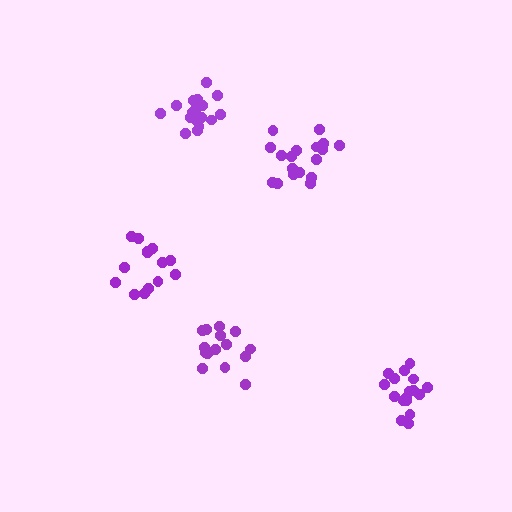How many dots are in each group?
Group 1: 18 dots, Group 2: 15 dots, Group 3: 17 dots, Group 4: 14 dots, Group 5: 18 dots (82 total).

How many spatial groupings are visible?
There are 5 spatial groupings.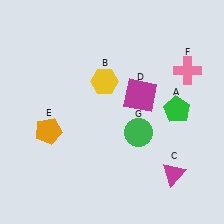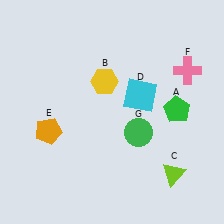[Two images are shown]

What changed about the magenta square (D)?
In Image 1, D is magenta. In Image 2, it changed to cyan.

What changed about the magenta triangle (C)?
In Image 1, C is magenta. In Image 2, it changed to lime.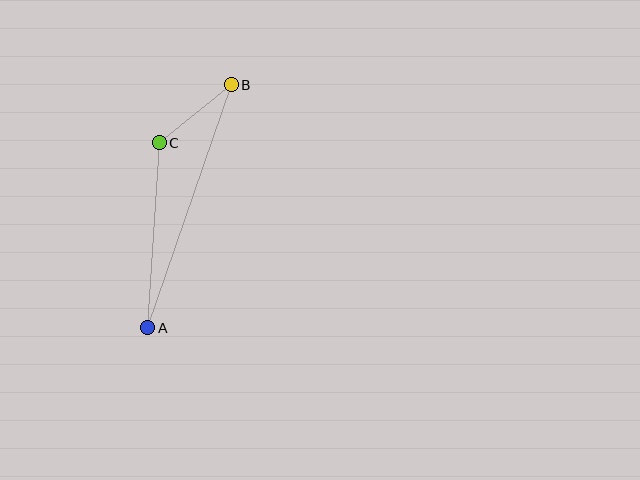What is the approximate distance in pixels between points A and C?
The distance between A and C is approximately 186 pixels.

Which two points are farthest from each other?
Points A and B are farthest from each other.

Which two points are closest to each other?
Points B and C are closest to each other.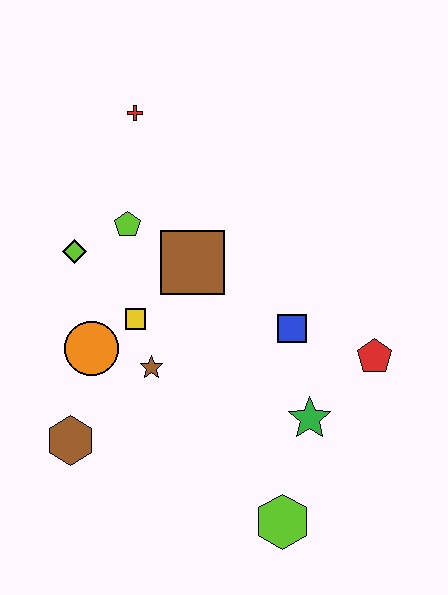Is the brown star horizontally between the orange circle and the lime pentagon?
No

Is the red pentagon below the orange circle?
Yes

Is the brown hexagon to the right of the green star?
No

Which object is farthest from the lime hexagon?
The red cross is farthest from the lime hexagon.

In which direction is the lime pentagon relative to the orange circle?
The lime pentagon is above the orange circle.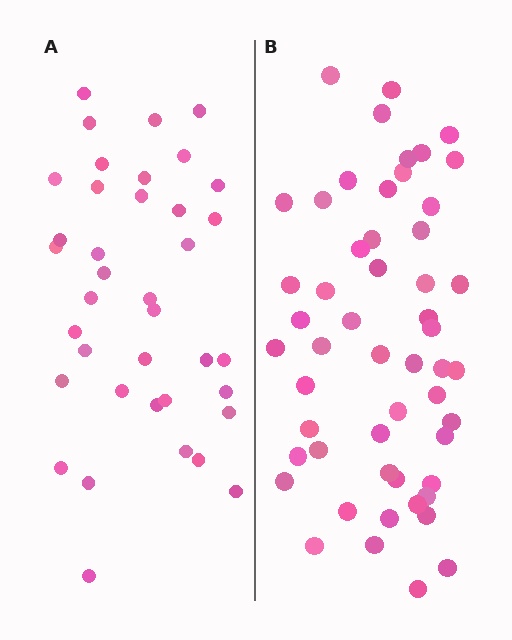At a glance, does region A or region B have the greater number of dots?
Region B (the right region) has more dots.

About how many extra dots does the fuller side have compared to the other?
Region B has approximately 15 more dots than region A.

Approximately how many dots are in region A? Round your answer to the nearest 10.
About 40 dots. (The exact count is 38, which rounds to 40.)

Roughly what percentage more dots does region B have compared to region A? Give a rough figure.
About 40% more.